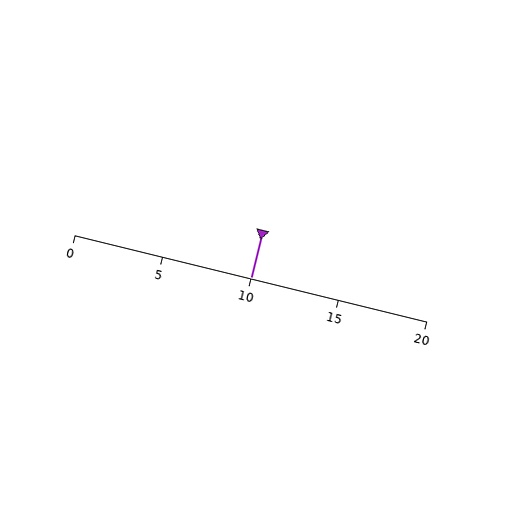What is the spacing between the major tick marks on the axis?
The major ticks are spaced 5 apart.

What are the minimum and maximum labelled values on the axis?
The axis runs from 0 to 20.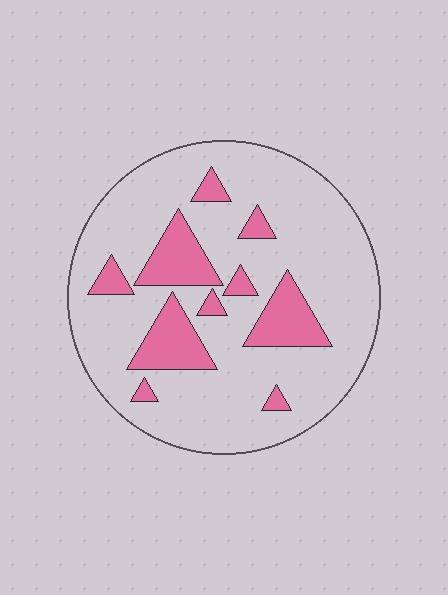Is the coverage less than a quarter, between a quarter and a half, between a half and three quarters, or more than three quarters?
Less than a quarter.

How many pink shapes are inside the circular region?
10.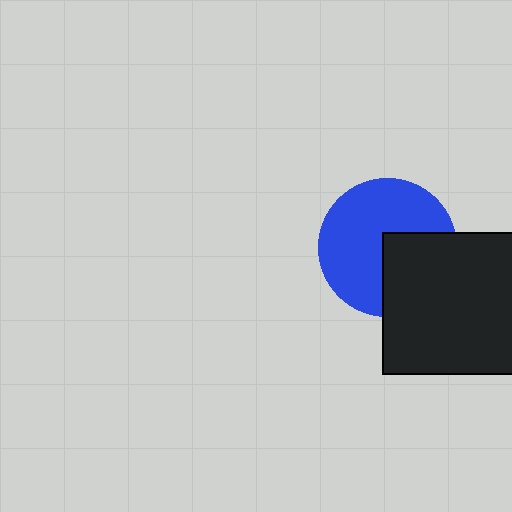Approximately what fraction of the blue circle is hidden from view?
Roughly 36% of the blue circle is hidden behind the black rectangle.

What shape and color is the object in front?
The object in front is a black rectangle.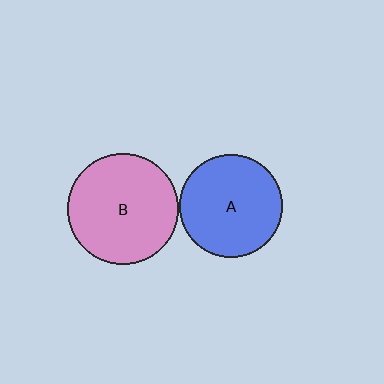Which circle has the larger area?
Circle B (pink).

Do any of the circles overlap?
No, none of the circles overlap.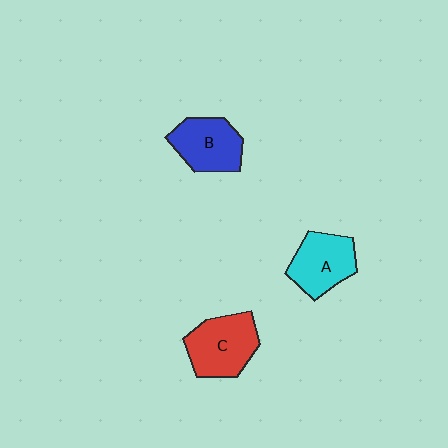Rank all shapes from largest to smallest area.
From largest to smallest: C (red), A (cyan), B (blue).